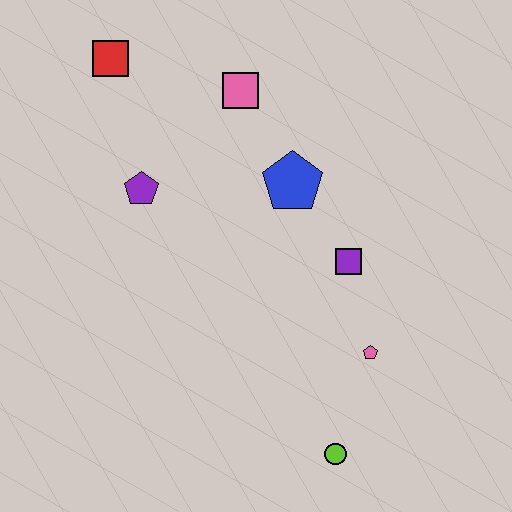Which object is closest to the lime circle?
The pink pentagon is closest to the lime circle.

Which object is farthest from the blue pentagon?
The lime circle is farthest from the blue pentagon.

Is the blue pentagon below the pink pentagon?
No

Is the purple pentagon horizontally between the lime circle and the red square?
Yes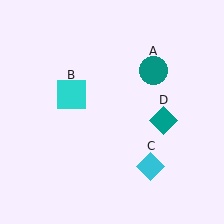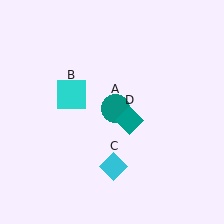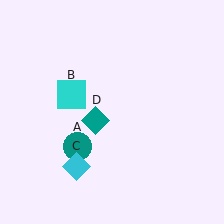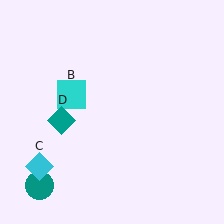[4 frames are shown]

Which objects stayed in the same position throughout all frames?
Cyan square (object B) remained stationary.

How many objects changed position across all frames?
3 objects changed position: teal circle (object A), cyan diamond (object C), teal diamond (object D).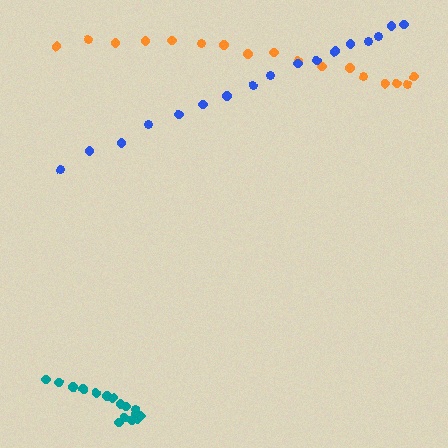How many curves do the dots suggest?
There are 3 distinct paths.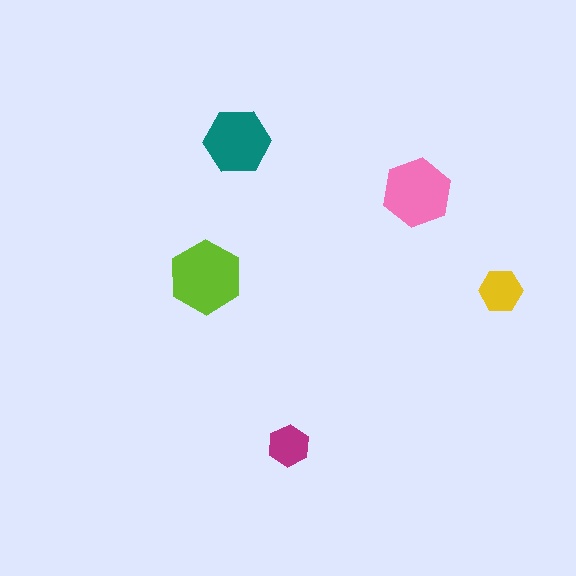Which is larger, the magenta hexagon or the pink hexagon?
The pink one.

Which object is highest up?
The teal hexagon is topmost.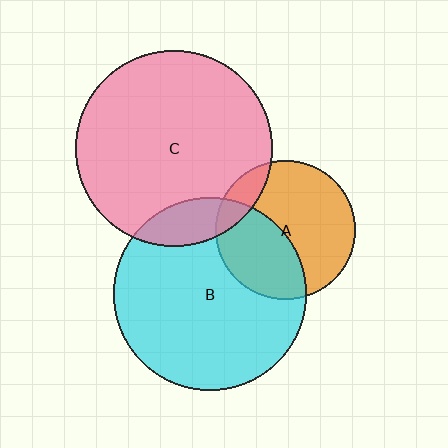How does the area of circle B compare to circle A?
Approximately 1.9 times.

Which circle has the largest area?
Circle C (pink).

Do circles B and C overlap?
Yes.